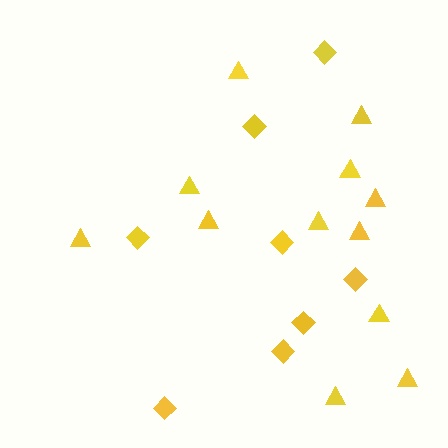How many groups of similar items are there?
There are 2 groups: one group of triangles (12) and one group of diamonds (8).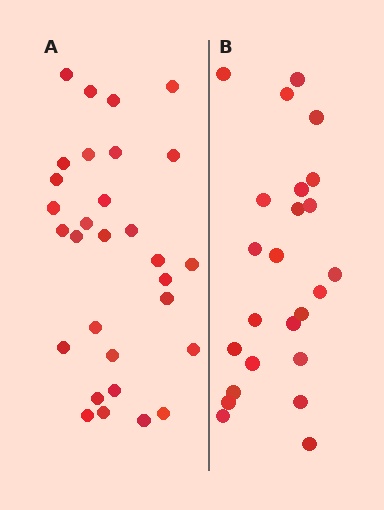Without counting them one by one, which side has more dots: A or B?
Region A (the left region) has more dots.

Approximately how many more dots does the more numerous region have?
Region A has about 6 more dots than region B.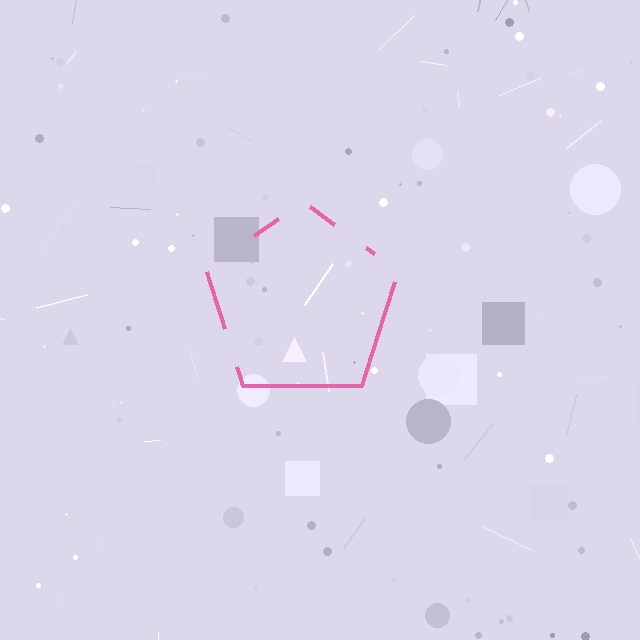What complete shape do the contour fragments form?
The contour fragments form a pentagon.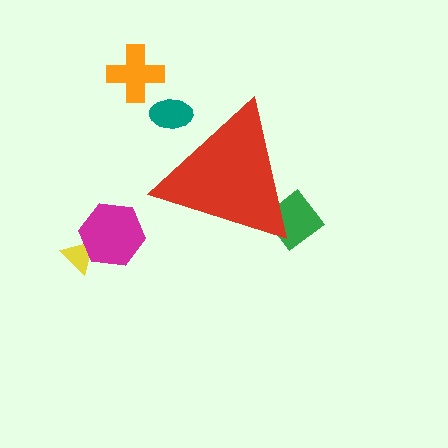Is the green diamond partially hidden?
Yes, the green diamond is partially hidden behind the red triangle.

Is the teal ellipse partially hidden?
Yes, the teal ellipse is partially hidden behind the red triangle.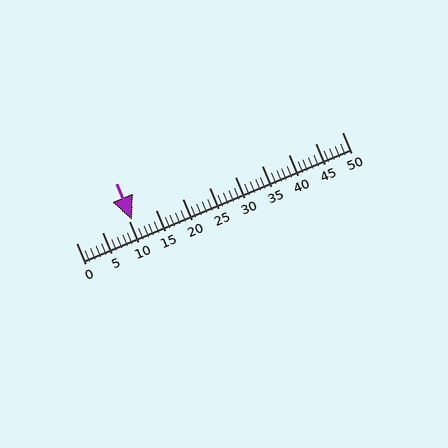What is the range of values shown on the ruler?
The ruler shows values from 0 to 50.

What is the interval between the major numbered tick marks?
The major tick marks are spaced 5 units apart.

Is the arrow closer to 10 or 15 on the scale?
The arrow is closer to 10.